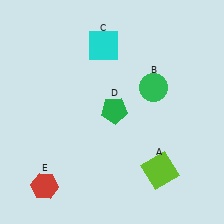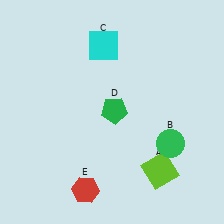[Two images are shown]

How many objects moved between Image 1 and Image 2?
2 objects moved between the two images.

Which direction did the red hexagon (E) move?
The red hexagon (E) moved right.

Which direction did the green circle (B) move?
The green circle (B) moved down.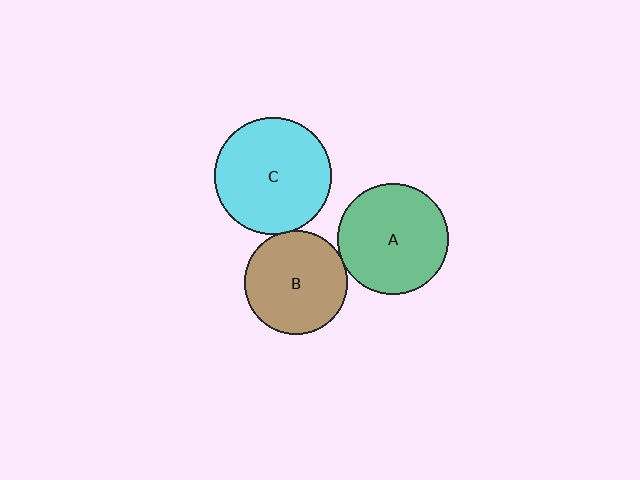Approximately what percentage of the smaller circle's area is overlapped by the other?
Approximately 5%.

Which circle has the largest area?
Circle C (cyan).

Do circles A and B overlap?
Yes.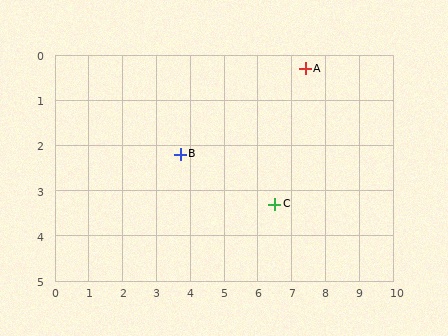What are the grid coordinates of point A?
Point A is at approximately (7.4, 0.3).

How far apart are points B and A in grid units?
Points B and A are about 4.2 grid units apart.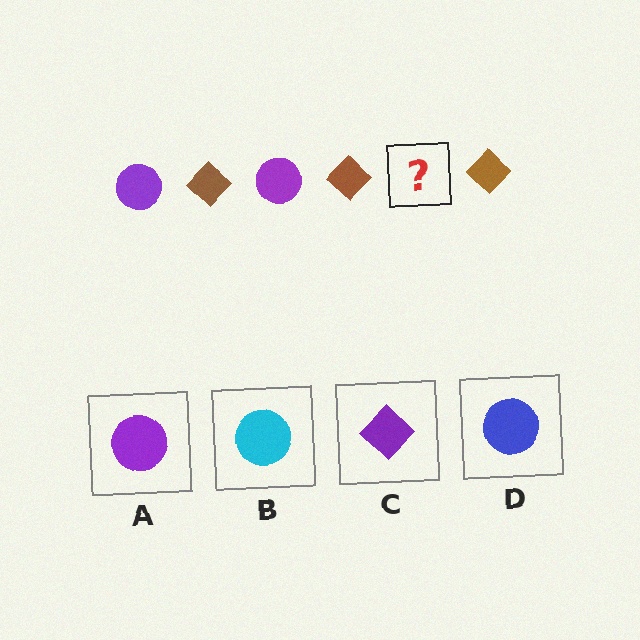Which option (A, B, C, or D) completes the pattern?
A.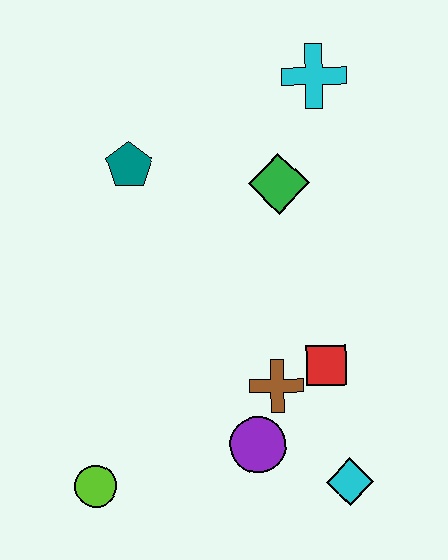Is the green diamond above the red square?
Yes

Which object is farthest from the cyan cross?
The lime circle is farthest from the cyan cross.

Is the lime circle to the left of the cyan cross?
Yes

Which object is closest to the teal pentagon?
The green diamond is closest to the teal pentagon.